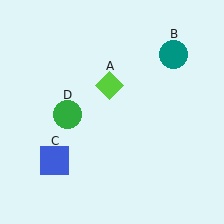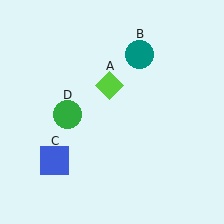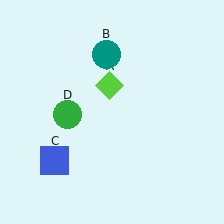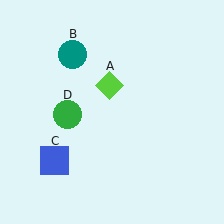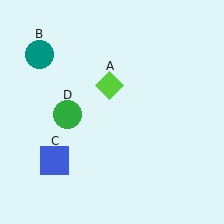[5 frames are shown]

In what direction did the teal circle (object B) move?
The teal circle (object B) moved left.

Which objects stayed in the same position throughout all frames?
Lime diamond (object A) and blue square (object C) and green circle (object D) remained stationary.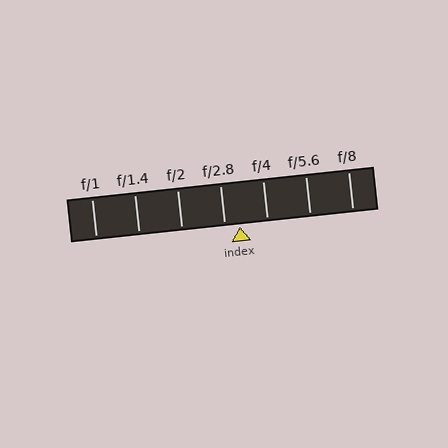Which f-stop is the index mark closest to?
The index mark is closest to f/2.8.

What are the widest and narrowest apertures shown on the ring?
The widest aperture shown is f/1 and the narrowest is f/8.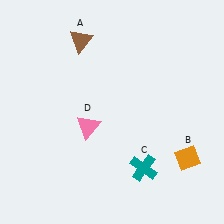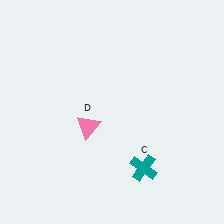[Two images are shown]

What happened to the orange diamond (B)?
The orange diamond (B) was removed in Image 2. It was in the bottom-right area of Image 1.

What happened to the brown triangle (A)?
The brown triangle (A) was removed in Image 2. It was in the top-left area of Image 1.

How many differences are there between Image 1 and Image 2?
There are 2 differences between the two images.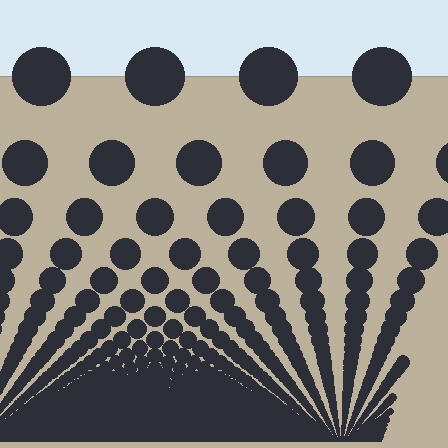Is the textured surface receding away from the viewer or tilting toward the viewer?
The surface appears to tilt toward the viewer. Texture elements get larger and sparser toward the top.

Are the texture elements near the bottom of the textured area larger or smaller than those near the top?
Smaller. The gradient is inverted — elements near the bottom are smaller and denser.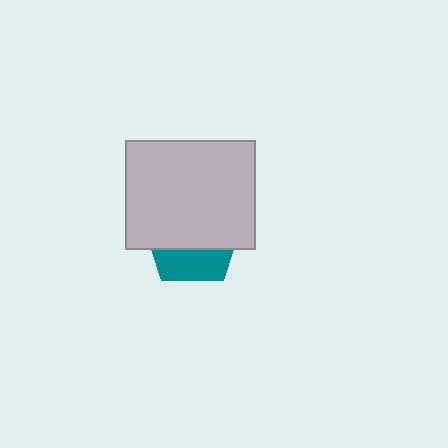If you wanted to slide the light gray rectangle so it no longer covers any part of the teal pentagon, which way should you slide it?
Slide it up — that is the most direct way to separate the two shapes.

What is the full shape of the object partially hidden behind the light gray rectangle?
The partially hidden object is a teal pentagon.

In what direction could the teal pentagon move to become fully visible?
The teal pentagon could move down. That would shift it out from behind the light gray rectangle entirely.